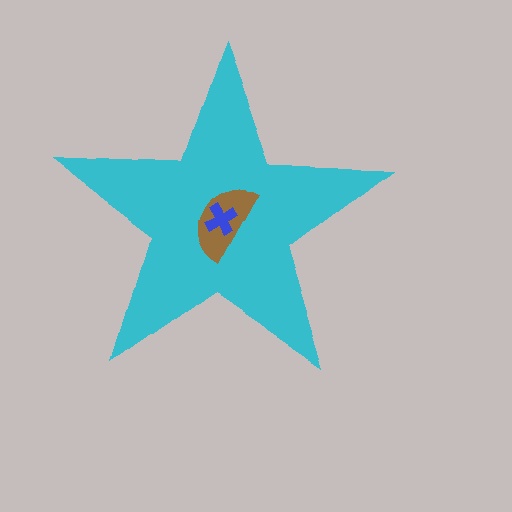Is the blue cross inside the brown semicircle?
Yes.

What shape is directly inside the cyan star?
The brown semicircle.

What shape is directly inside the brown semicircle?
The blue cross.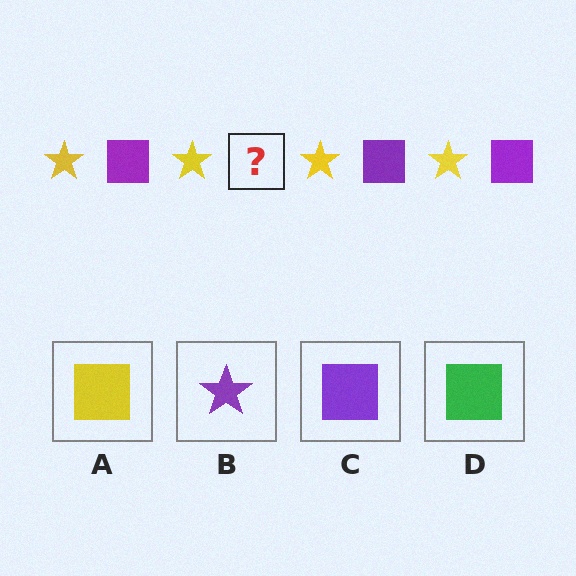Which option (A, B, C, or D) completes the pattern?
C.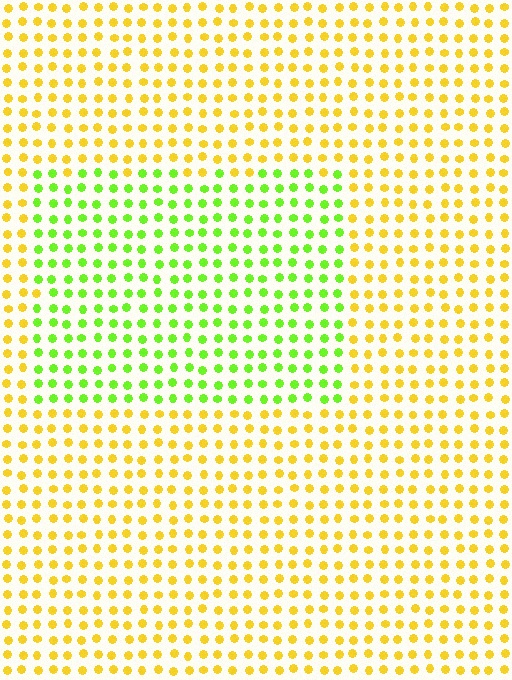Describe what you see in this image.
The image is filled with small yellow elements in a uniform arrangement. A rectangle-shaped region is visible where the elements are tinted to a slightly different hue, forming a subtle color boundary.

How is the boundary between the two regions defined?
The boundary is defined purely by a slight shift in hue (about 50 degrees). Spacing, size, and orientation are identical on both sides.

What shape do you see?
I see a rectangle.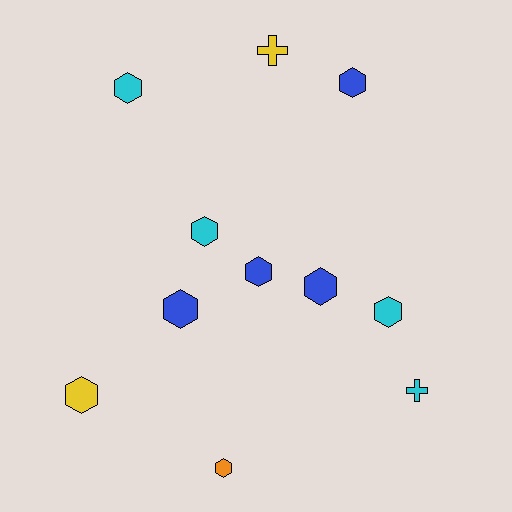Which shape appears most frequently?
Hexagon, with 9 objects.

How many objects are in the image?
There are 11 objects.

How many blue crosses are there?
There are no blue crosses.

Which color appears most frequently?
Cyan, with 4 objects.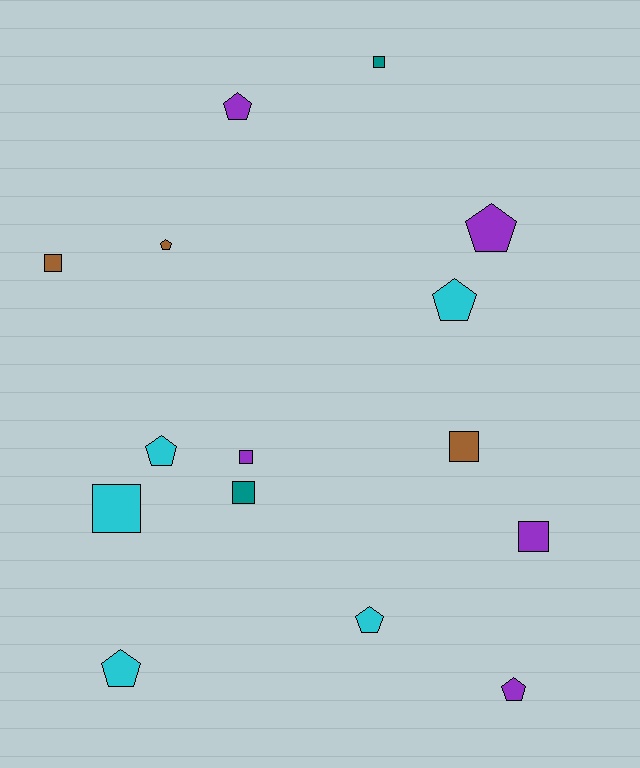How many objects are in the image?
There are 15 objects.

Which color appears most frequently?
Cyan, with 5 objects.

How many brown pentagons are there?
There is 1 brown pentagon.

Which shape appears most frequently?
Pentagon, with 8 objects.